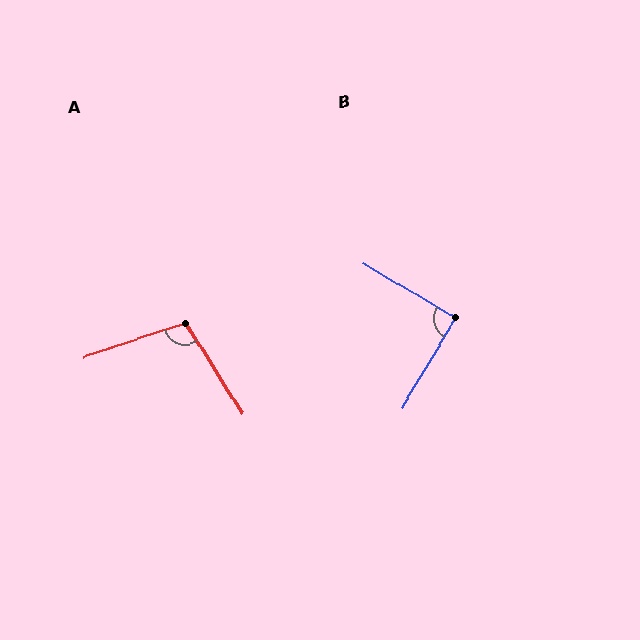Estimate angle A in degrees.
Approximately 104 degrees.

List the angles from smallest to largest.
B (90°), A (104°).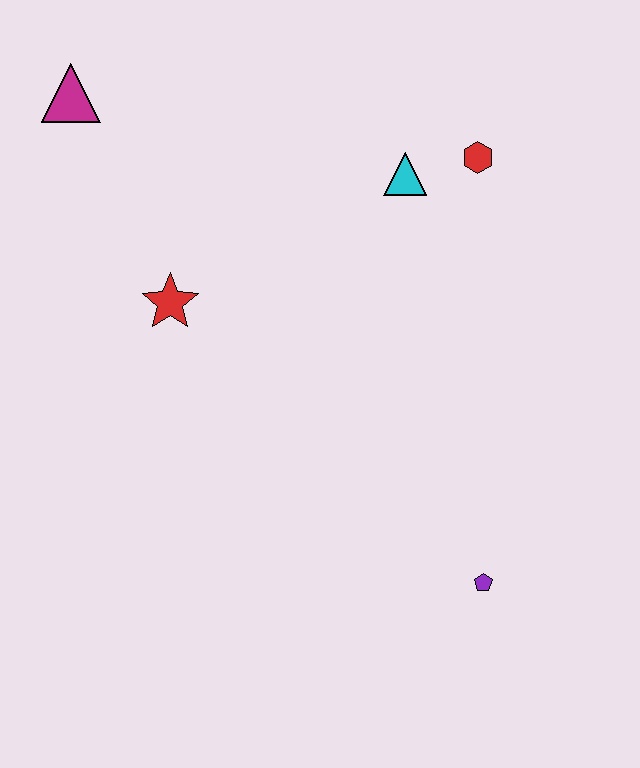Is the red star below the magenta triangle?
Yes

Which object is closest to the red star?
The magenta triangle is closest to the red star.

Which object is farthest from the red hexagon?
The purple pentagon is farthest from the red hexagon.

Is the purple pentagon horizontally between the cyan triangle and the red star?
No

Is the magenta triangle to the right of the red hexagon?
No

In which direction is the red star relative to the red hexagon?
The red star is to the left of the red hexagon.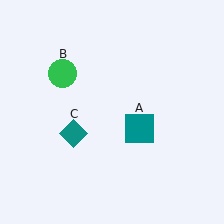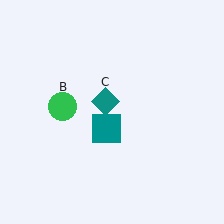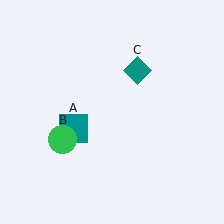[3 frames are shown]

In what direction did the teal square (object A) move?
The teal square (object A) moved left.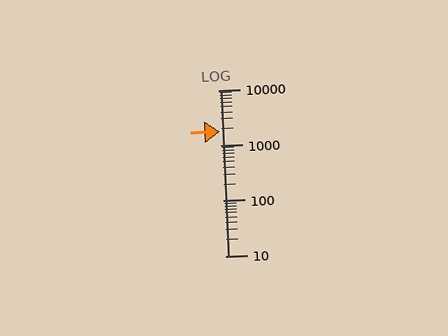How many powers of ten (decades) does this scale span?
The scale spans 3 decades, from 10 to 10000.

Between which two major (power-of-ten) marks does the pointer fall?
The pointer is between 1000 and 10000.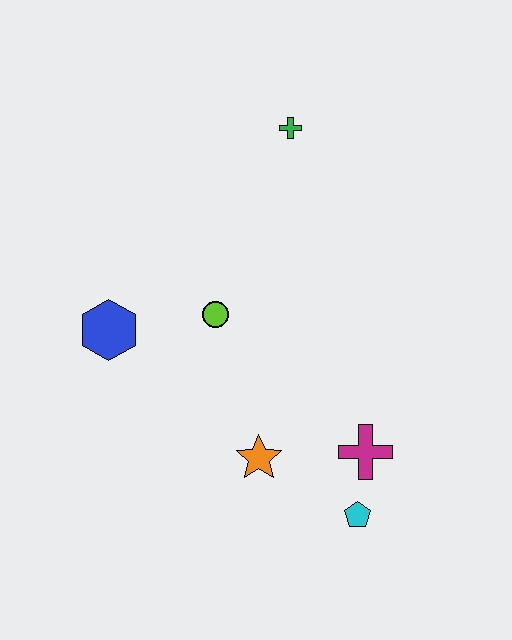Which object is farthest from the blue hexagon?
The cyan pentagon is farthest from the blue hexagon.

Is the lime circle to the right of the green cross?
No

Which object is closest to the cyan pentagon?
The magenta cross is closest to the cyan pentagon.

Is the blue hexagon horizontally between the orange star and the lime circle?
No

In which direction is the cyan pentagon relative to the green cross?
The cyan pentagon is below the green cross.